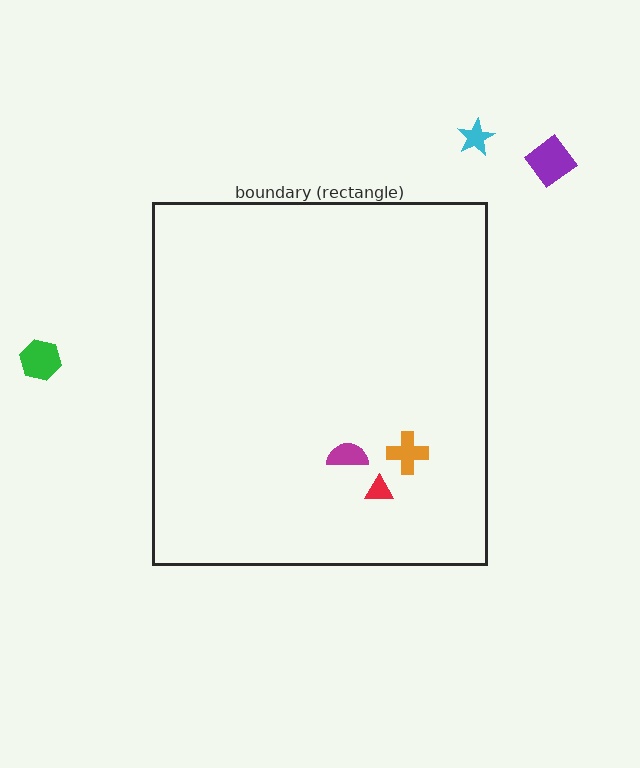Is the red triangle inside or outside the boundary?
Inside.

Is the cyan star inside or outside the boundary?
Outside.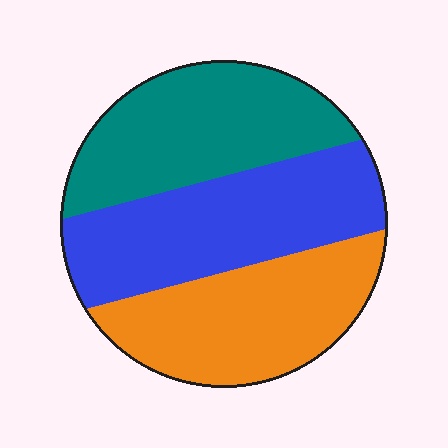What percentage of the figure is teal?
Teal covers around 30% of the figure.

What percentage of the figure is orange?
Orange takes up between a quarter and a half of the figure.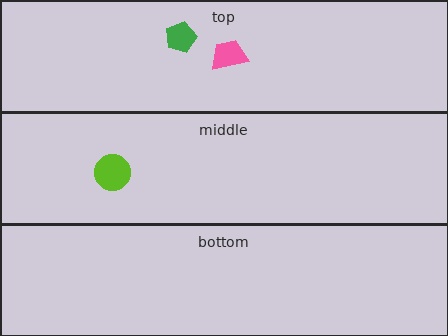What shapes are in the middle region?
The purple star, the lime circle.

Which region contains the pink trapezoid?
The top region.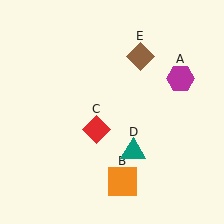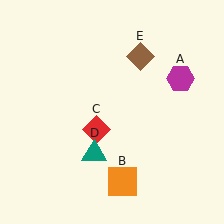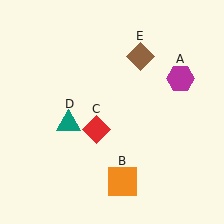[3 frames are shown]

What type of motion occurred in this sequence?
The teal triangle (object D) rotated clockwise around the center of the scene.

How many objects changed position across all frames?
1 object changed position: teal triangle (object D).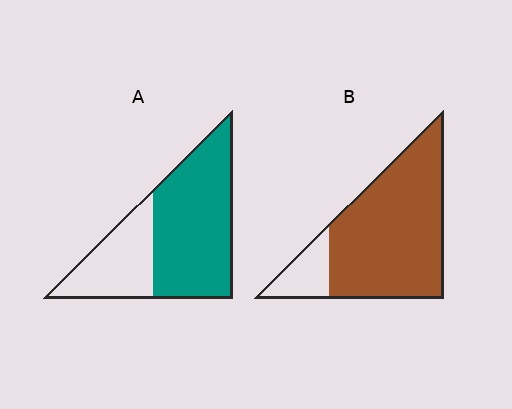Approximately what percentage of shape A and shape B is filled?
A is approximately 65% and B is approximately 85%.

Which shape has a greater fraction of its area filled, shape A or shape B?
Shape B.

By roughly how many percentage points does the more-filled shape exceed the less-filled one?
By roughly 20 percentage points (B over A).